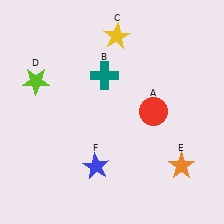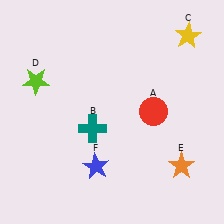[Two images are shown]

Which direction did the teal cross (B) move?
The teal cross (B) moved down.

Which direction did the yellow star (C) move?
The yellow star (C) moved right.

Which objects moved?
The objects that moved are: the teal cross (B), the yellow star (C).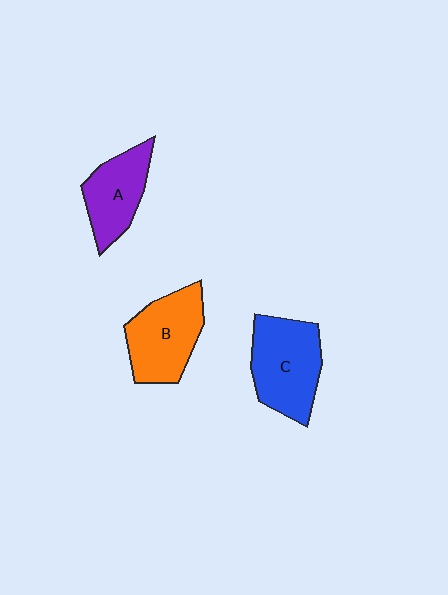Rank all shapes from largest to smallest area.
From largest to smallest: C (blue), B (orange), A (purple).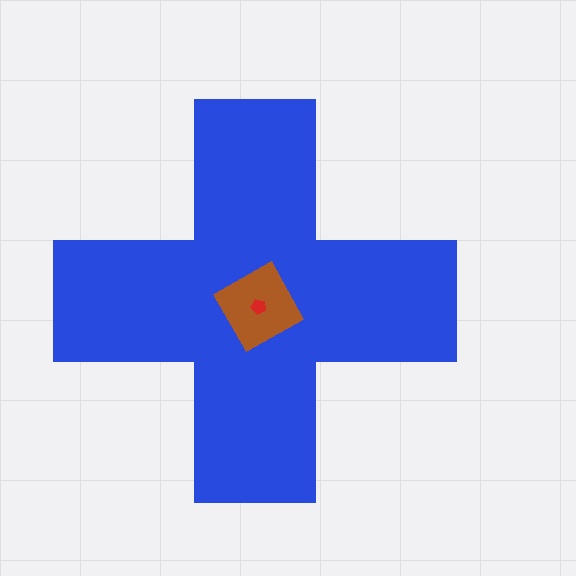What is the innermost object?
The red pentagon.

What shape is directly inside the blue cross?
The brown square.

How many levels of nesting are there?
3.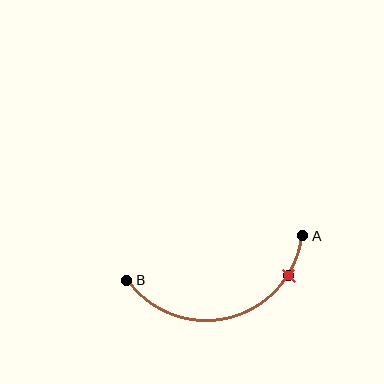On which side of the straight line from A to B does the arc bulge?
The arc bulges below the straight line connecting A and B.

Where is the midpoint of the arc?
The arc midpoint is the point on the curve farthest from the straight line joining A and B. It sits below that line.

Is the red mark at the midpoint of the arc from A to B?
No. The red mark lies on the arc but is closer to endpoint A. The arc midpoint would be at the point on the curve equidistant along the arc from both A and B.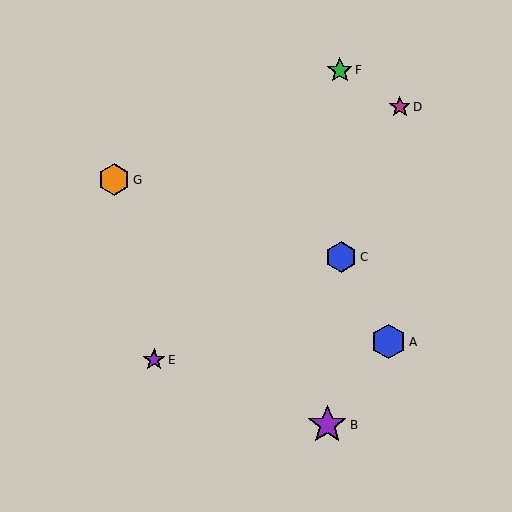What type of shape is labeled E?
Shape E is a purple star.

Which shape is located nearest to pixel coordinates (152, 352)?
The purple star (labeled E) at (154, 360) is nearest to that location.